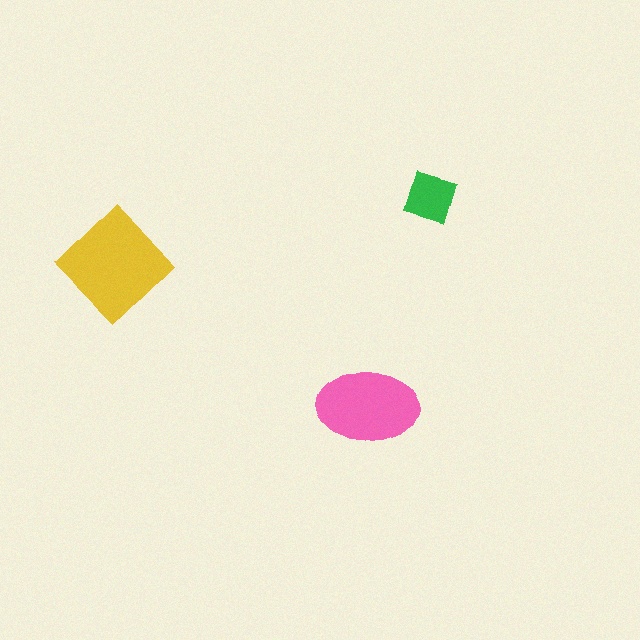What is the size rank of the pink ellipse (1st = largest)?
2nd.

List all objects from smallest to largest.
The green square, the pink ellipse, the yellow diamond.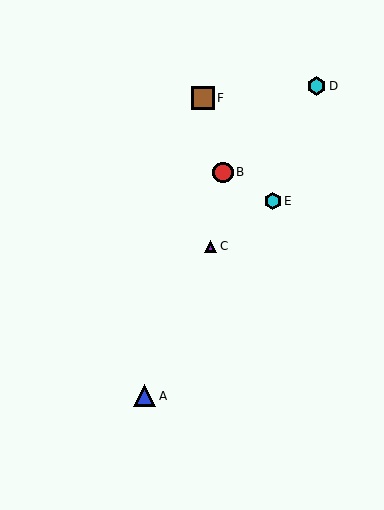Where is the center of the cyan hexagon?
The center of the cyan hexagon is at (273, 201).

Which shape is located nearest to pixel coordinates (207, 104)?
The brown square (labeled F) at (203, 98) is nearest to that location.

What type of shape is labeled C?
Shape C is a purple triangle.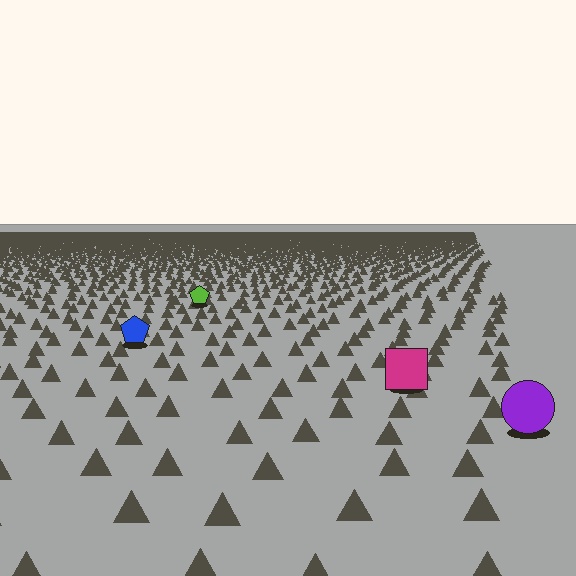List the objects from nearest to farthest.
From nearest to farthest: the purple circle, the magenta square, the blue pentagon, the lime pentagon.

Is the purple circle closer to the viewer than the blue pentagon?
Yes. The purple circle is closer — you can tell from the texture gradient: the ground texture is coarser near it.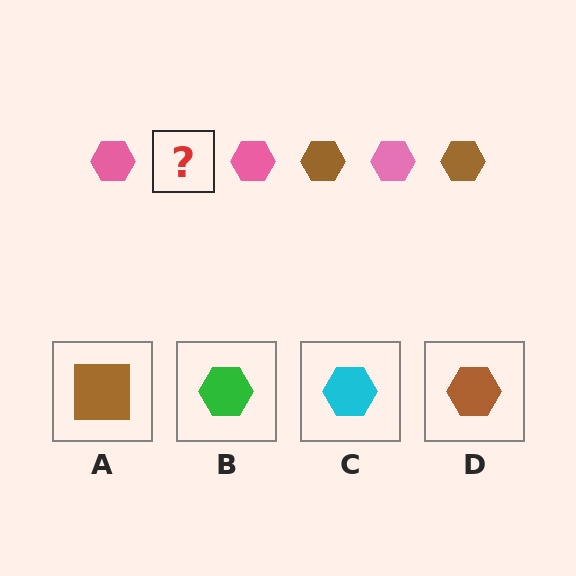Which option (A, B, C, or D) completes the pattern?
D.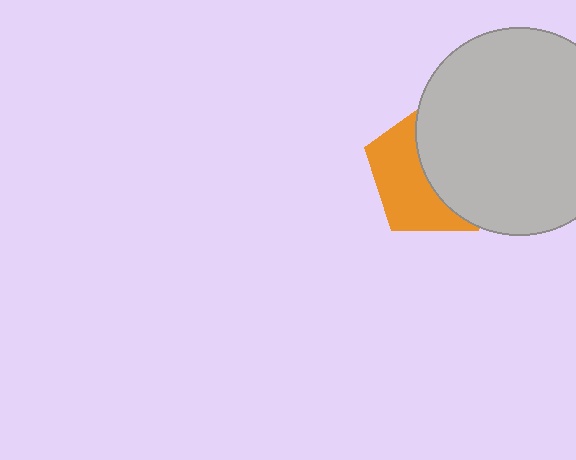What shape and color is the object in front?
The object in front is a light gray circle.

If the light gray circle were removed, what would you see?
You would see the complete orange pentagon.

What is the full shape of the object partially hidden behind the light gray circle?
The partially hidden object is an orange pentagon.